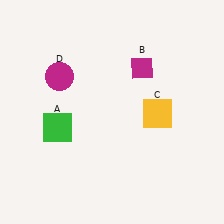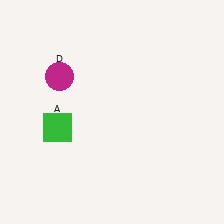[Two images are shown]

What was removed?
The yellow square (C), the magenta diamond (B) were removed in Image 2.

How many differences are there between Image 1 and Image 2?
There are 2 differences between the two images.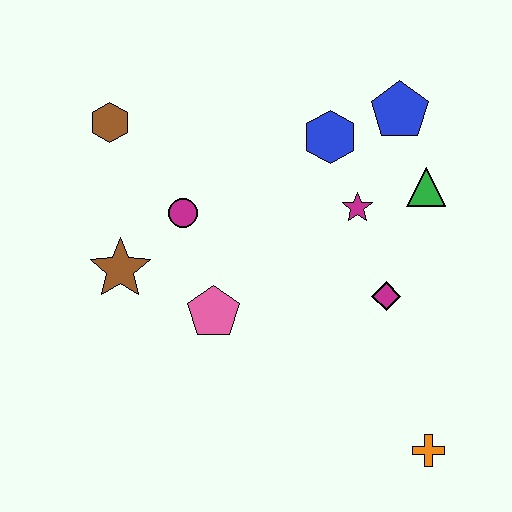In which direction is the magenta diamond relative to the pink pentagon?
The magenta diamond is to the right of the pink pentagon.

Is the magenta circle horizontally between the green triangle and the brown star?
Yes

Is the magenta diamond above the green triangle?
No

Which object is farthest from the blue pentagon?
The orange cross is farthest from the blue pentagon.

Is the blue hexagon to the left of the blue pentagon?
Yes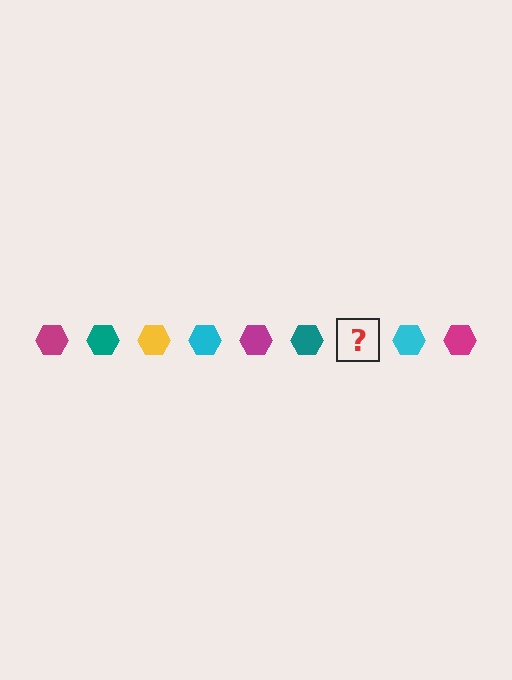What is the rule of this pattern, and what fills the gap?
The rule is that the pattern cycles through magenta, teal, yellow, cyan hexagons. The gap should be filled with a yellow hexagon.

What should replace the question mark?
The question mark should be replaced with a yellow hexagon.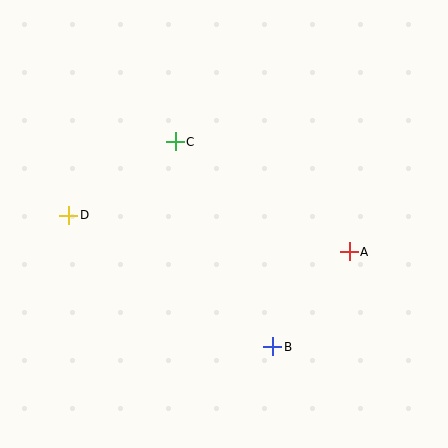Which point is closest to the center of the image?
Point C at (175, 142) is closest to the center.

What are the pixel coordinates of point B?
Point B is at (273, 347).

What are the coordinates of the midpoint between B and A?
The midpoint between B and A is at (311, 299).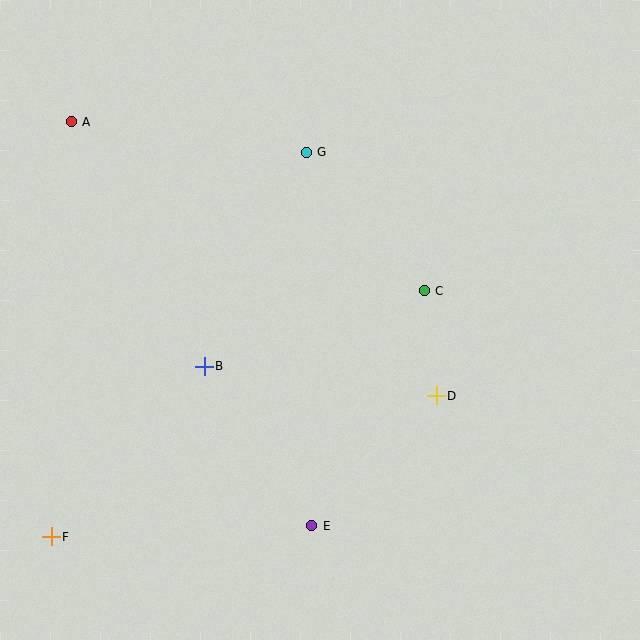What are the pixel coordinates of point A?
Point A is at (71, 122).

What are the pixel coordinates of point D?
Point D is at (436, 396).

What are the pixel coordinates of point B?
Point B is at (204, 366).